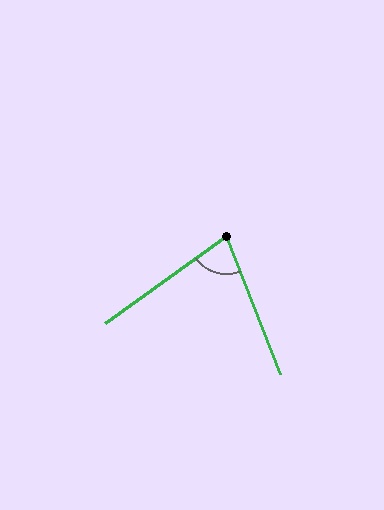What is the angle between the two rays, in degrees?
Approximately 76 degrees.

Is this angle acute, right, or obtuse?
It is acute.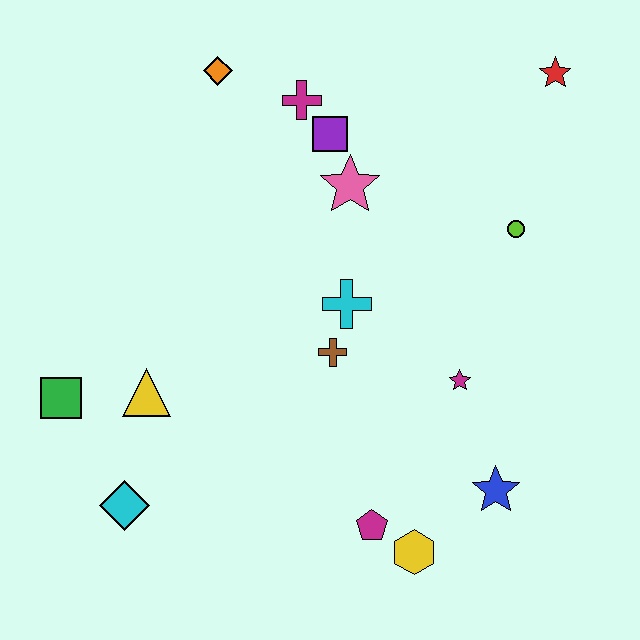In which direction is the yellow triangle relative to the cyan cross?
The yellow triangle is to the left of the cyan cross.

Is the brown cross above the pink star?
No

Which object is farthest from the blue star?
The orange diamond is farthest from the blue star.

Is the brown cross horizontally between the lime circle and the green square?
Yes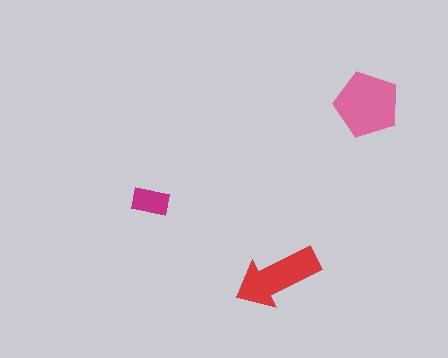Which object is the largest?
The pink pentagon.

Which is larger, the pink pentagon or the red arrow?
The pink pentagon.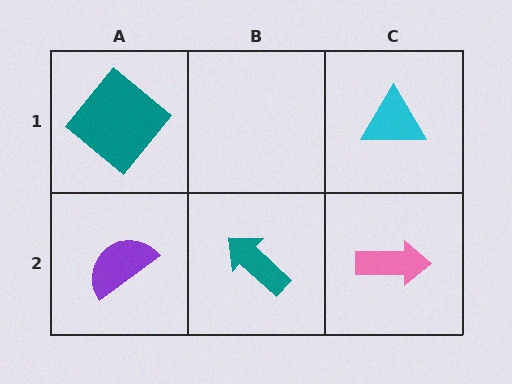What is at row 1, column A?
A teal diamond.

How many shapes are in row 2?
3 shapes.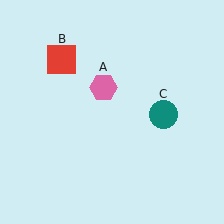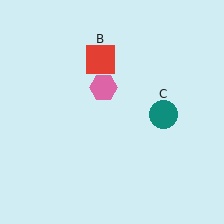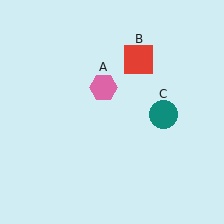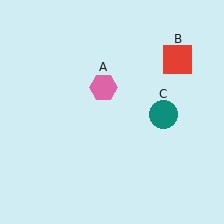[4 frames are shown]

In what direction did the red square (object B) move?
The red square (object B) moved right.